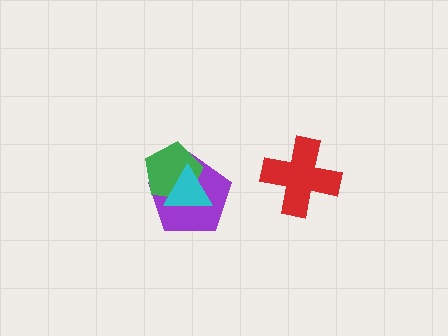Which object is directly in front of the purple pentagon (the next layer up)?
The green pentagon is directly in front of the purple pentagon.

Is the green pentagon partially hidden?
Yes, it is partially covered by another shape.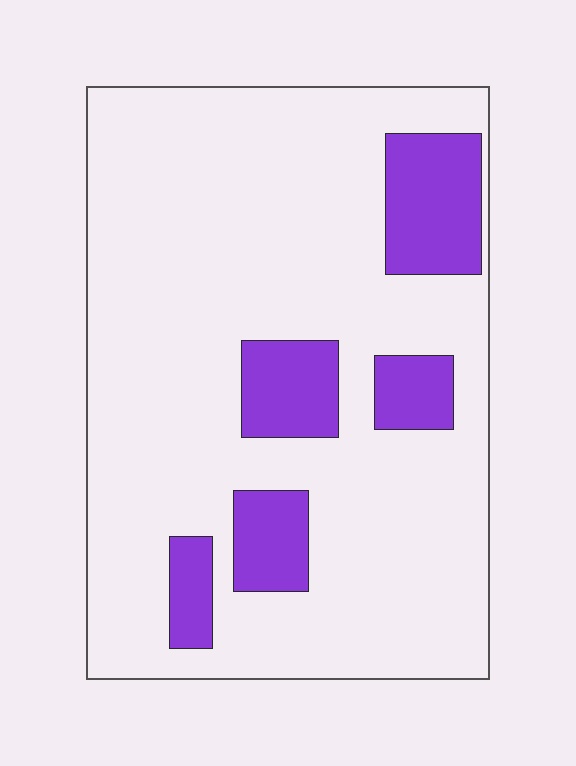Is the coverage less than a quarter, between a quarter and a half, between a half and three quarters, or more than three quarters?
Less than a quarter.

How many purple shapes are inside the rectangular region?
5.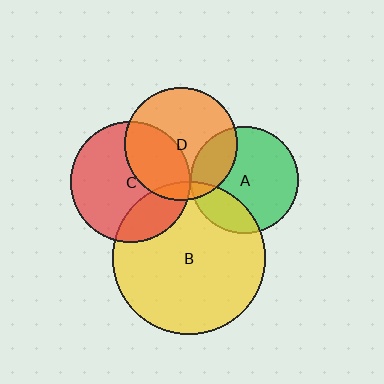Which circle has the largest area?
Circle B (yellow).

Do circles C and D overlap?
Yes.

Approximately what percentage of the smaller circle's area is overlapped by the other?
Approximately 35%.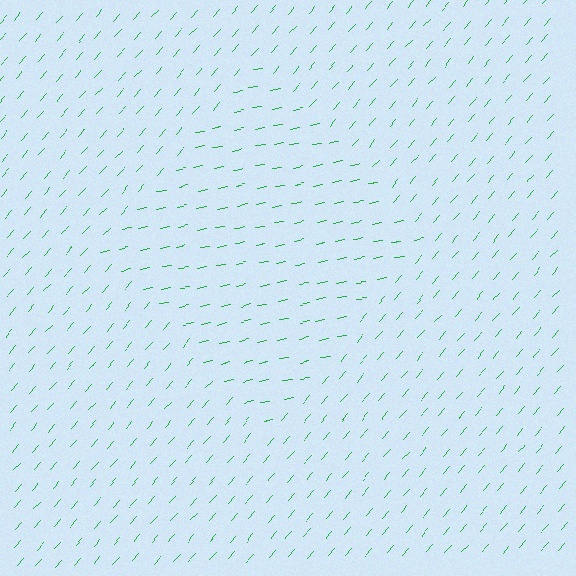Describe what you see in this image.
The image is filled with small green line segments. A diamond region in the image has lines oriented differently from the surrounding lines, creating a visible texture boundary.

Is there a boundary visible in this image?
Yes, there is a texture boundary formed by a change in line orientation.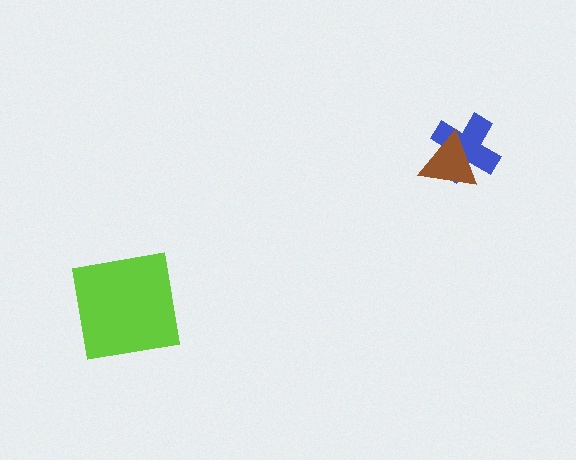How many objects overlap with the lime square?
0 objects overlap with the lime square.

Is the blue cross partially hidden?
Yes, it is partially covered by another shape.